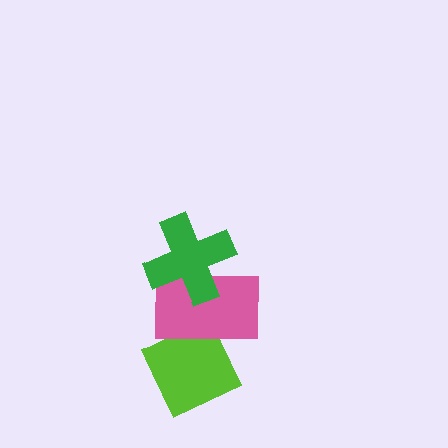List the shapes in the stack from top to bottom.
From top to bottom: the green cross, the pink rectangle, the lime diamond.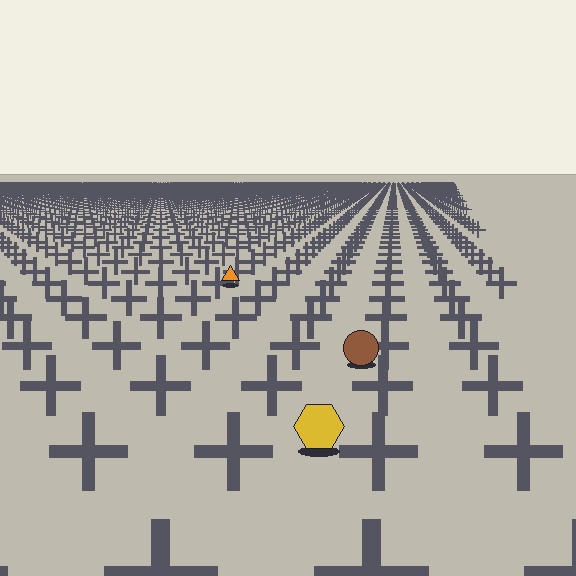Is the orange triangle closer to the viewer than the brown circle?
No. The brown circle is closer — you can tell from the texture gradient: the ground texture is coarser near it.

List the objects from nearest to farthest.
From nearest to farthest: the yellow hexagon, the brown circle, the orange triangle.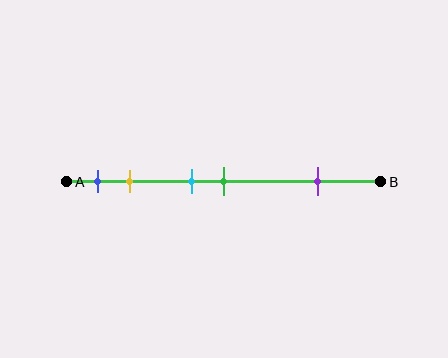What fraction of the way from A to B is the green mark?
The green mark is approximately 50% (0.5) of the way from A to B.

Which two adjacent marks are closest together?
The cyan and green marks are the closest adjacent pair.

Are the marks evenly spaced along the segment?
No, the marks are not evenly spaced.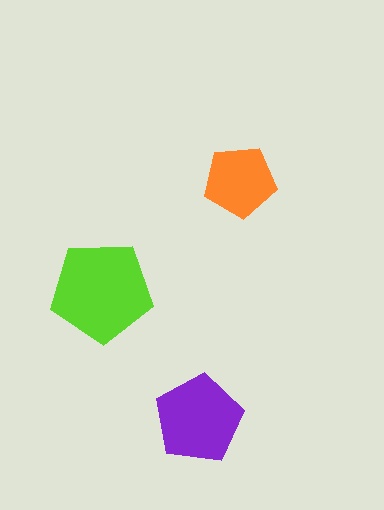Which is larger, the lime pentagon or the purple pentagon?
The lime one.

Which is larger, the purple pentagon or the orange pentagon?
The purple one.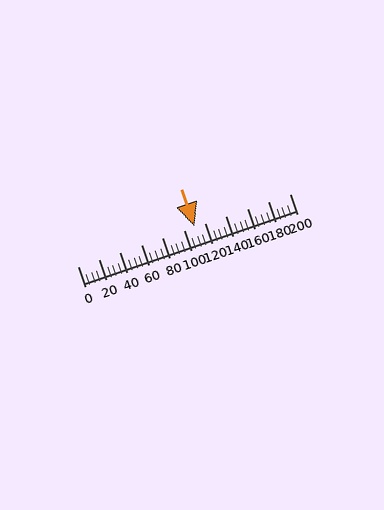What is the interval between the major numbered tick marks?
The major tick marks are spaced 20 units apart.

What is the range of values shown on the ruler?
The ruler shows values from 0 to 200.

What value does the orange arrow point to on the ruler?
The orange arrow points to approximately 110.